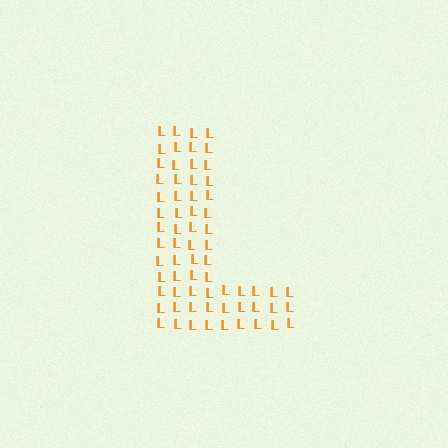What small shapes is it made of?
It is made of small letter L's.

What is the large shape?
The large shape is the letter L.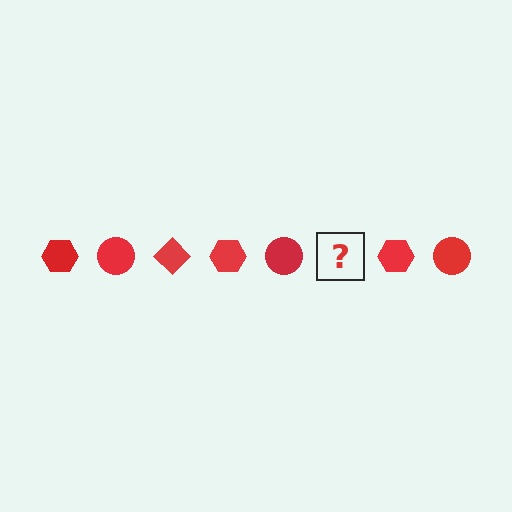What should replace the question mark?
The question mark should be replaced with a red diamond.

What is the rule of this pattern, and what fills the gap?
The rule is that the pattern cycles through hexagon, circle, diamond shapes in red. The gap should be filled with a red diamond.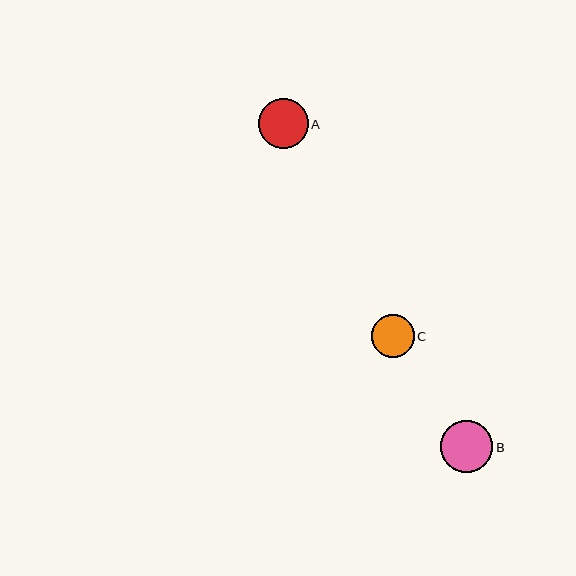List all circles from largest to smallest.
From largest to smallest: B, A, C.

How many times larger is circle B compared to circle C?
Circle B is approximately 1.2 times the size of circle C.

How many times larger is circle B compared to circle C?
Circle B is approximately 1.2 times the size of circle C.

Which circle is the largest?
Circle B is the largest with a size of approximately 52 pixels.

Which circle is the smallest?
Circle C is the smallest with a size of approximately 43 pixels.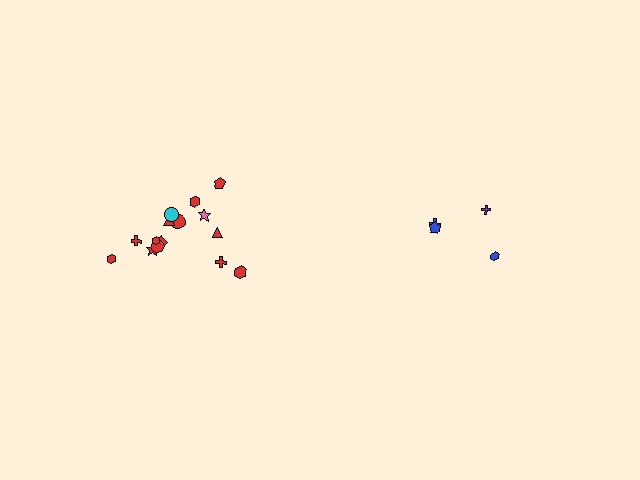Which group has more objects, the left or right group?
The left group.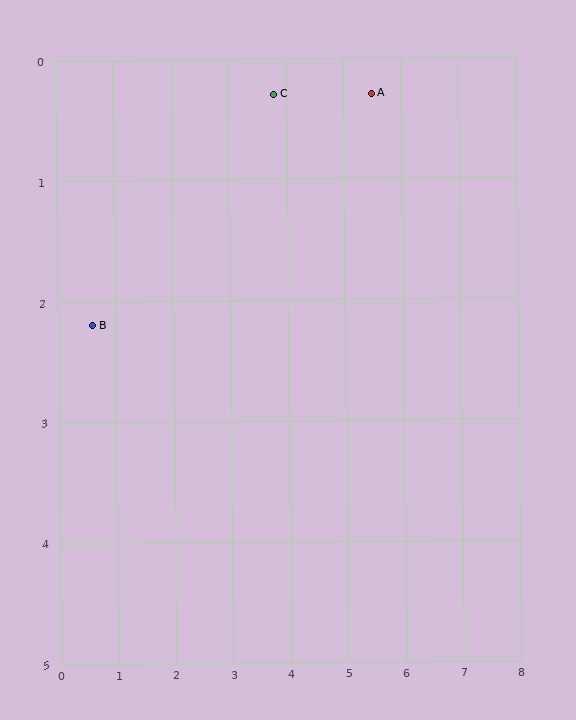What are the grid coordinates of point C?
Point C is at approximately (3.8, 0.3).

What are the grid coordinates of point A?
Point A is at approximately (5.5, 0.3).